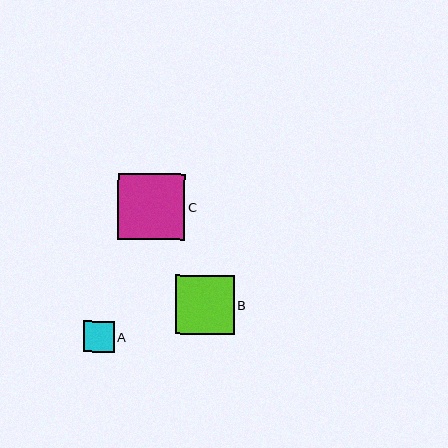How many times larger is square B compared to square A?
Square B is approximately 1.9 times the size of square A.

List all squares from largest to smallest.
From largest to smallest: C, B, A.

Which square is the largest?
Square C is the largest with a size of approximately 67 pixels.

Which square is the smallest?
Square A is the smallest with a size of approximately 31 pixels.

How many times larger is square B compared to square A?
Square B is approximately 1.9 times the size of square A.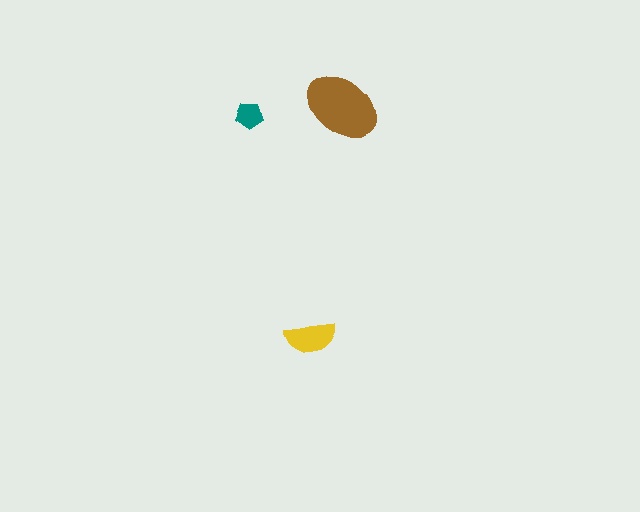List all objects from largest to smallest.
The brown ellipse, the yellow semicircle, the teal pentagon.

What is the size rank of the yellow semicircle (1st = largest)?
2nd.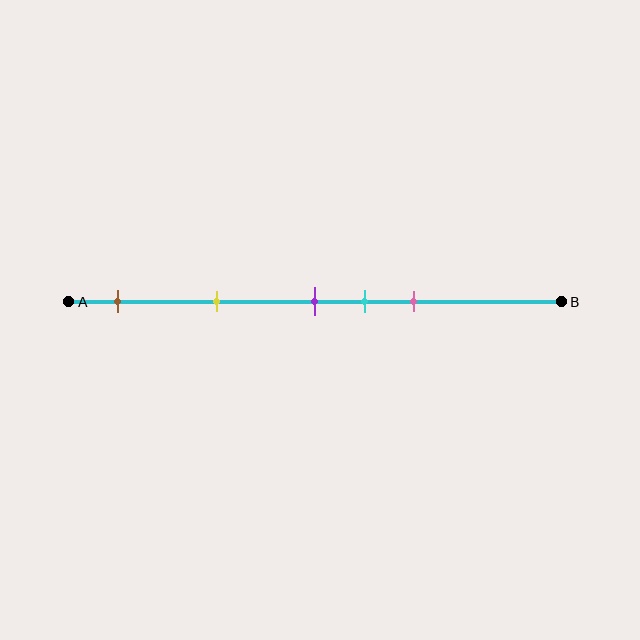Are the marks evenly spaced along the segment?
No, the marks are not evenly spaced.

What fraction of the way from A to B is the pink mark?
The pink mark is approximately 70% (0.7) of the way from A to B.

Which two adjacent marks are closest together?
The purple and cyan marks are the closest adjacent pair.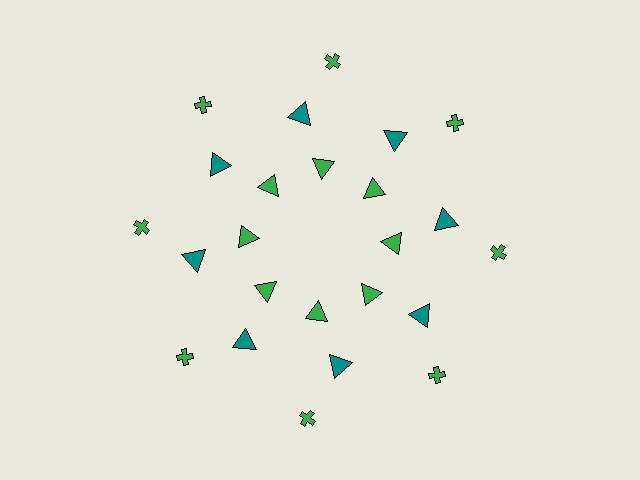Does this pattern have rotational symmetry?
Yes, this pattern has 8-fold rotational symmetry. It looks the same after rotating 45 degrees around the center.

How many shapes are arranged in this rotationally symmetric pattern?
There are 24 shapes, arranged in 8 groups of 3.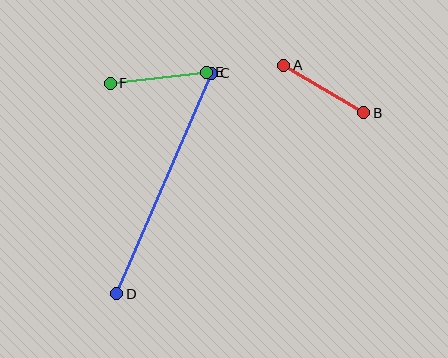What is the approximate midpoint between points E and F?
The midpoint is at approximately (158, 78) pixels.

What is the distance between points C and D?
The distance is approximately 240 pixels.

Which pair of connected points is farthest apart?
Points C and D are farthest apart.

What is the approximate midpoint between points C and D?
The midpoint is at approximately (164, 184) pixels.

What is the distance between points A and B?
The distance is approximately 93 pixels.